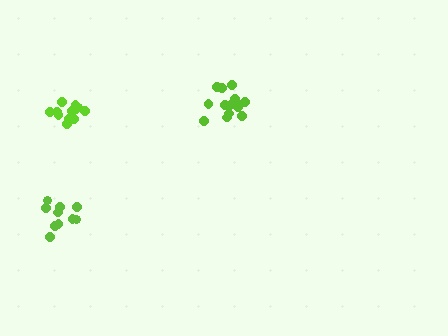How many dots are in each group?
Group 1: 15 dots, Group 2: 13 dots, Group 3: 10 dots (38 total).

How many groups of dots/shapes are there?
There are 3 groups.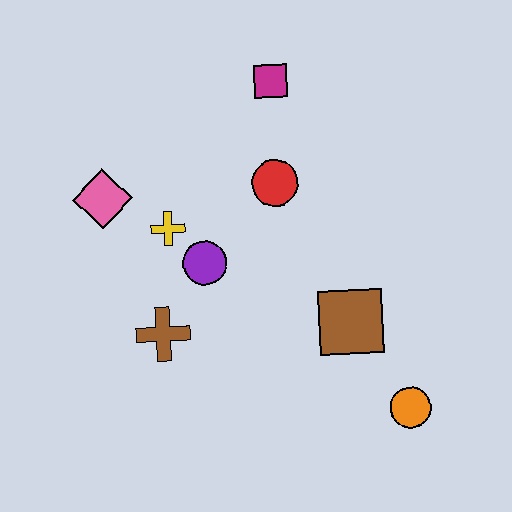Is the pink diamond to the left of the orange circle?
Yes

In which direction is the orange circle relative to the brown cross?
The orange circle is to the right of the brown cross.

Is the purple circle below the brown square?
No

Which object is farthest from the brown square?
The pink diamond is farthest from the brown square.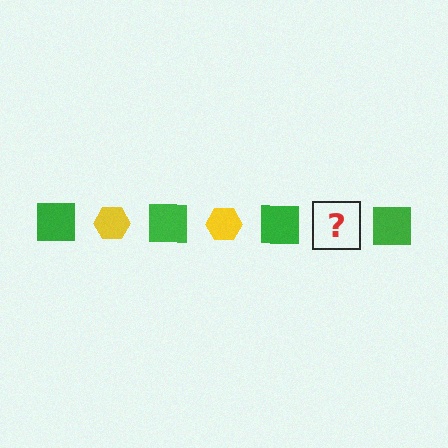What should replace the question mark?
The question mark should be replaced with a yellow hexagon.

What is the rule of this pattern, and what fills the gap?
The rule is that the pattern alternates between green square and yellow hexagon. The gap should be filled with a yellow hexagon.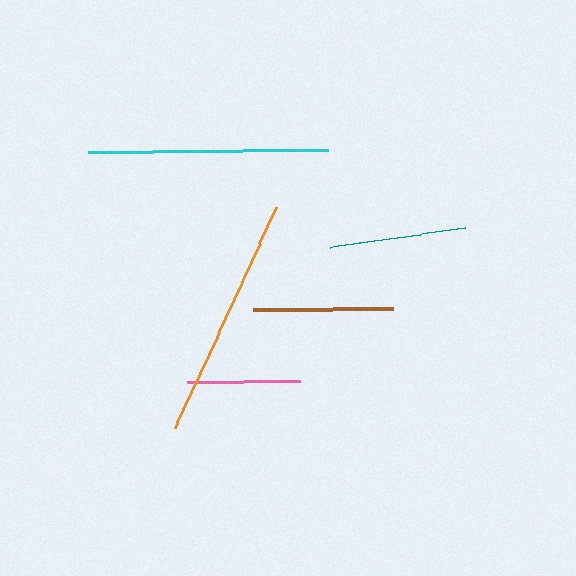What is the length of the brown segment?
The brown segment is approximately 141 pixels long.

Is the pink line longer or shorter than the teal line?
The teal line is longer than the pink line.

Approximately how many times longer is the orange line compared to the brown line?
The orange line is approximately 1.7 times the length of the brown line.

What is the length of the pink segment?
The pink segment is approximately 113 pixels long.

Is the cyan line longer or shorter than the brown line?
The cyan line is longer than the brown line.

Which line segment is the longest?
The orange line is the longest at approximately 243 pixels.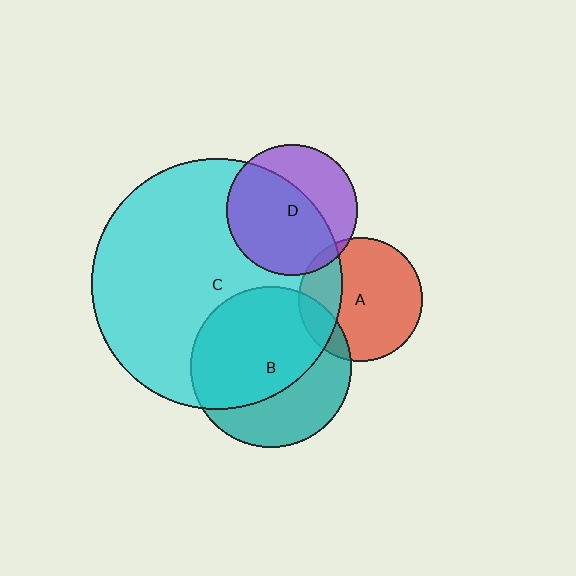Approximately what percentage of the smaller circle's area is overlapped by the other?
Approximately 5%.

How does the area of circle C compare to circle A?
Approximately 4.1 times.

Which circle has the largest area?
Circle C (cyan).